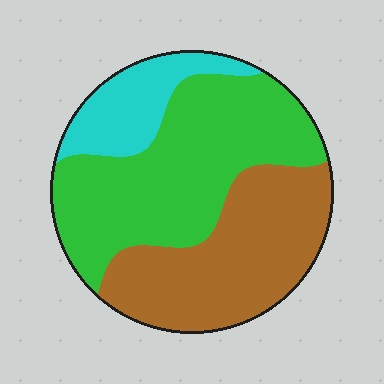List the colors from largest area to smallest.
From largest to smallest: green, brown, cyan.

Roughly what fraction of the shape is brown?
Brown covers around 40% of the shape.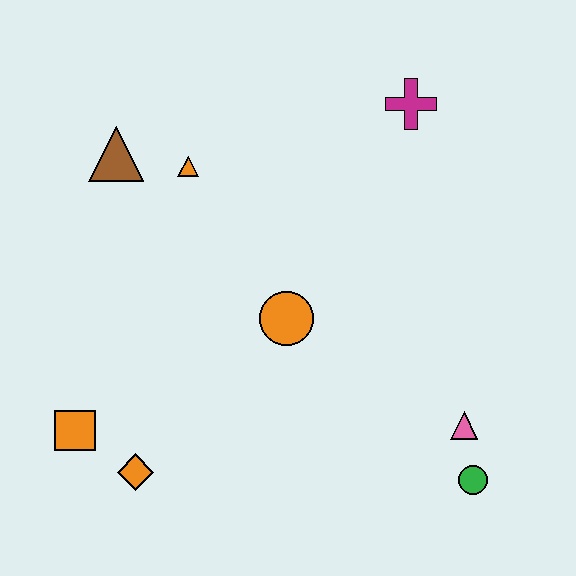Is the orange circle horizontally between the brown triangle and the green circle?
Yes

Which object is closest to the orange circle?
The orange triangle is closest to the orange circle.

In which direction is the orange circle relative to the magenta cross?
The orange circle is below the magenta cross.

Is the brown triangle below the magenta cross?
Yes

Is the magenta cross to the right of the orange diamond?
Yes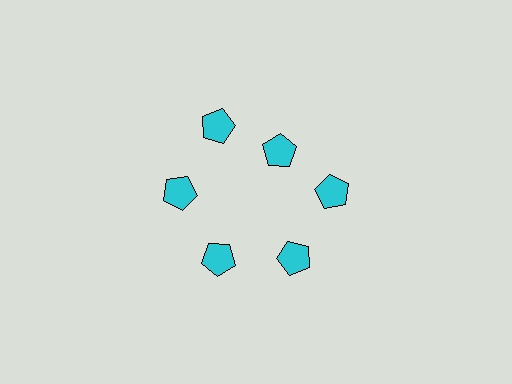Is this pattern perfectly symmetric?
No. The 6 cyan pentagons are arranged in a ring, but one element near the 1 o'clock position is pulled inward toward the center, breaking the 6-fold rotational symmetry.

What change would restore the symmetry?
The symmetry would be restored by moving it outward, back onto the ring so that all 6 pentagons sit at equal angles and equal distance from the center.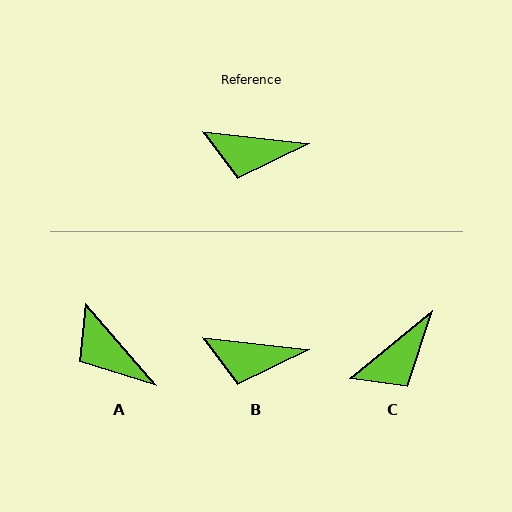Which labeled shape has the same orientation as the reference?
B.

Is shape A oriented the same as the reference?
No, it is off by about 42 degrees.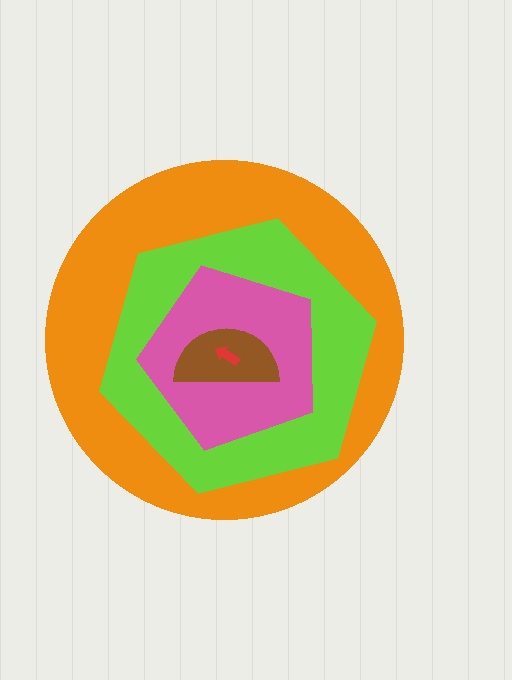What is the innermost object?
The red arrow.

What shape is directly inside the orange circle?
The lime hexagon.